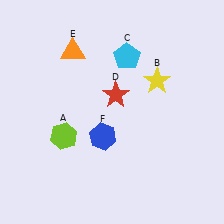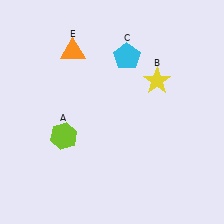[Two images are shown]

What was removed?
The red star (D), the blue hexagon (F) were removed in Image 2.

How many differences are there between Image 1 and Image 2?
There are 2 differences between the two images.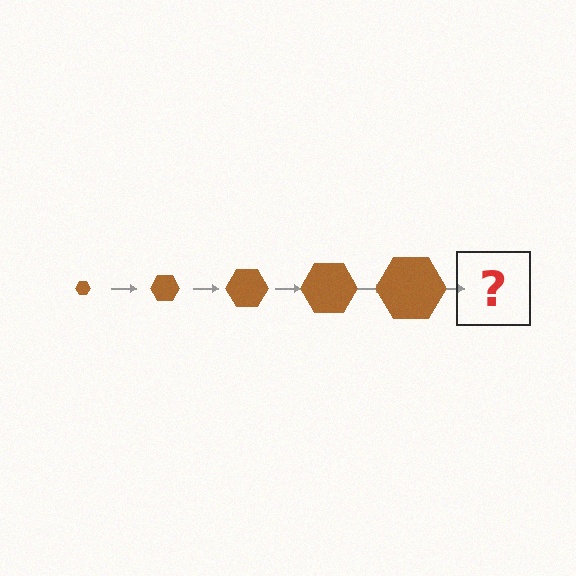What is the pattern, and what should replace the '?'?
The pattern is that the hexagon gets progressively larger each step. The '?' should be a brown hexagon, larger than the previous one.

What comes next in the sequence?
The next element should be a brown hexagon, larger than the previous one.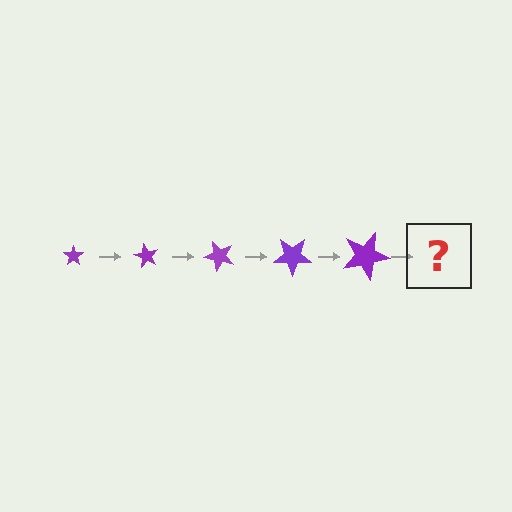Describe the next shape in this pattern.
It should be a star, larger than the previous one and rotated 300 degrees from the start.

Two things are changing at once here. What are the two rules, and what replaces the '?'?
The two rules are that the star grows larger each step and it rotates 60 degrees each step. The '?' should be a star, larger than the previous one and rotated 300 degrees from the start.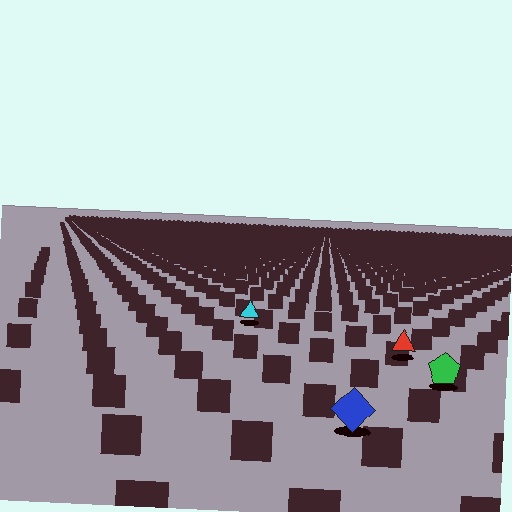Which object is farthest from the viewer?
The cyan triangle is farthest from the viewer. It appears smaller and the ground texture around it is denser.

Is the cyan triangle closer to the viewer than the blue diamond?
No. The blue diamond is closer — you can tell from the texture gradient: the ground texture is coarser near it.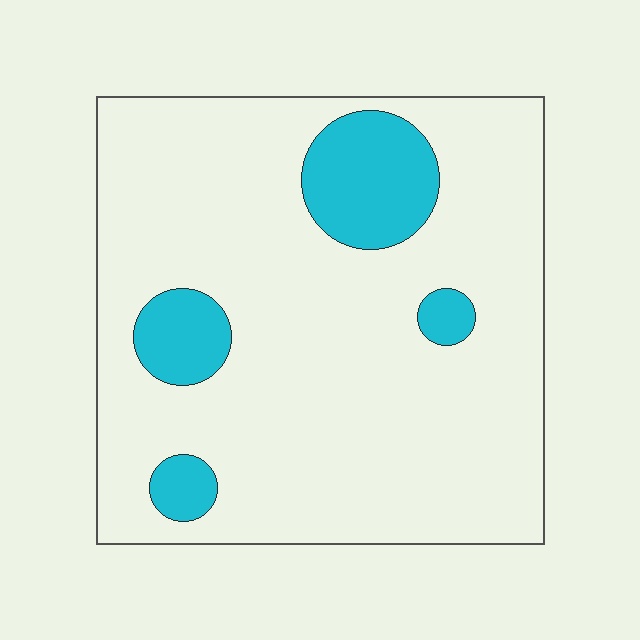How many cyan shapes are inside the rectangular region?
4.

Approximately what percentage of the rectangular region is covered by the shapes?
Approximately 15%.